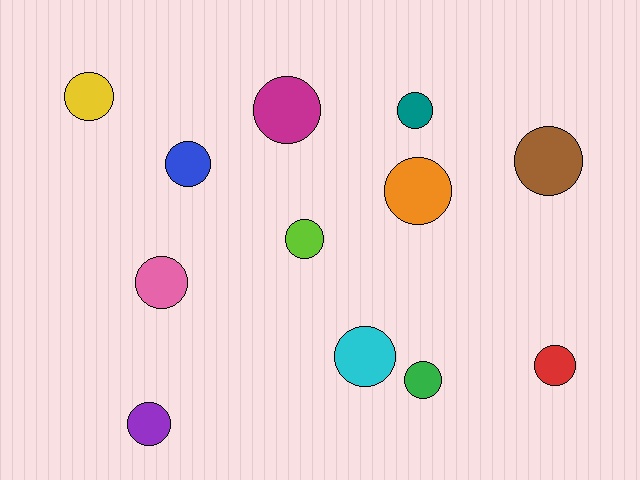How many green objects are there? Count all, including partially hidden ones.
There is 1 green object.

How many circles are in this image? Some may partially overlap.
There are 12 circles.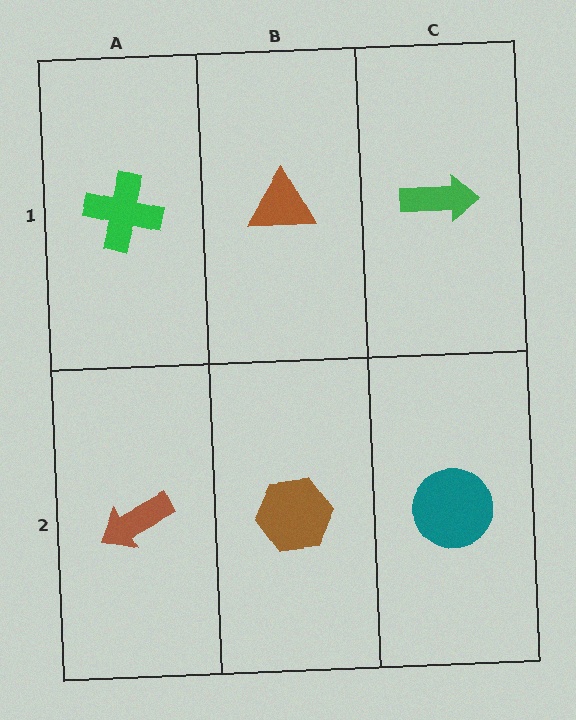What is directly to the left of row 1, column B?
A green cross.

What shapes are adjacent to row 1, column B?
A brown hexagon (row 2, column B), a green cross (row 1, column A), a green arrow (row 1, column C).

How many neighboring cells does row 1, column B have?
3.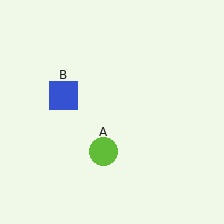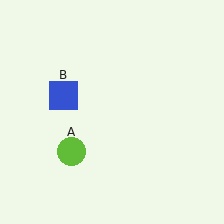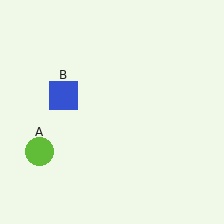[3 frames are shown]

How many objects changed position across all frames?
1 object changed position: lime circle (object A).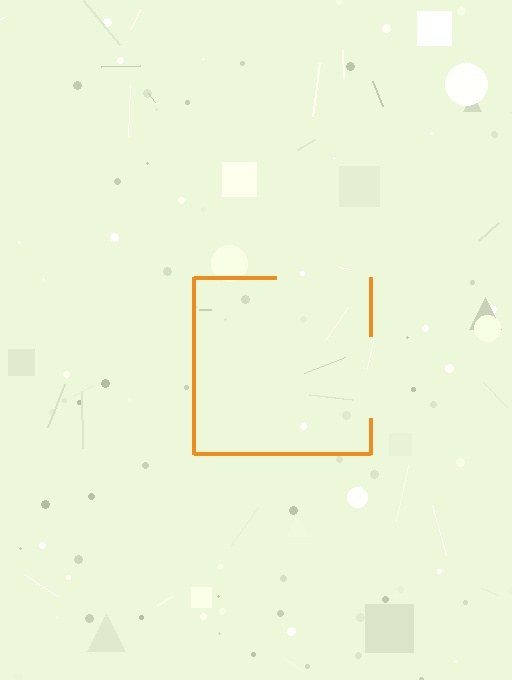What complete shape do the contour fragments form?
The contour fragments form a square.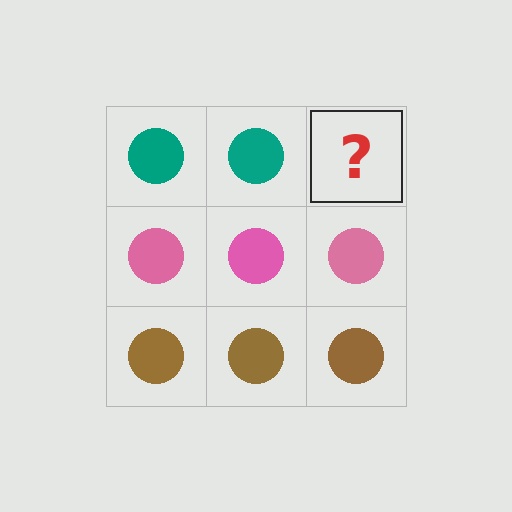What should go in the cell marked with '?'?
The missing cell should contain a teal circle.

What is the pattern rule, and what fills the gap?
The rule is that each row has a consistent color. The gap should be filled with a teal circle.